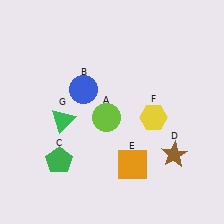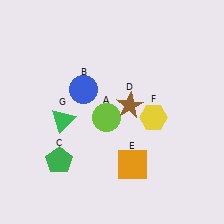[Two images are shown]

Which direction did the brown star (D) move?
The brown star (D) moved up.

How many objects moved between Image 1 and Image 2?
1 object moved between the two images.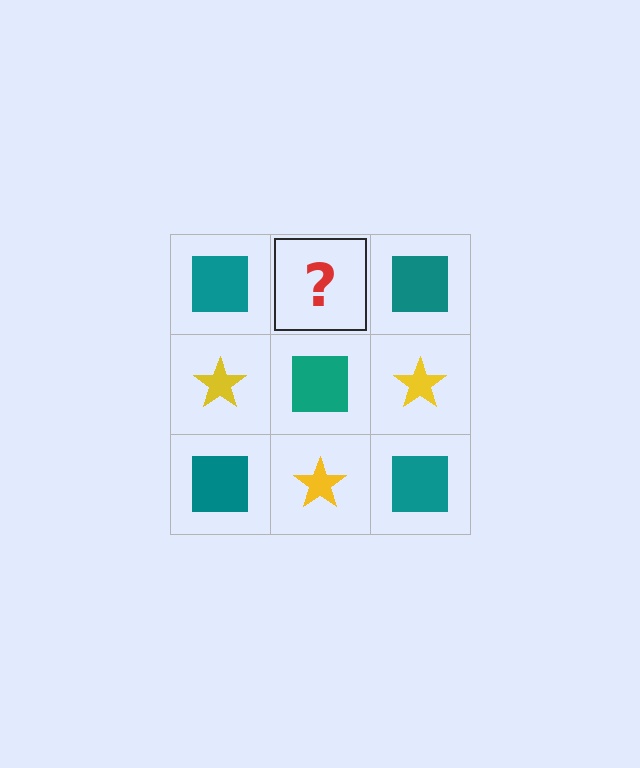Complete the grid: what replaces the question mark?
The question mark should be replaced with a yellow star.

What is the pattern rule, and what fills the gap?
The rule is that it alternates teal square and yellow star in a checkerboard pattern. The gap should be filled with a yellow star.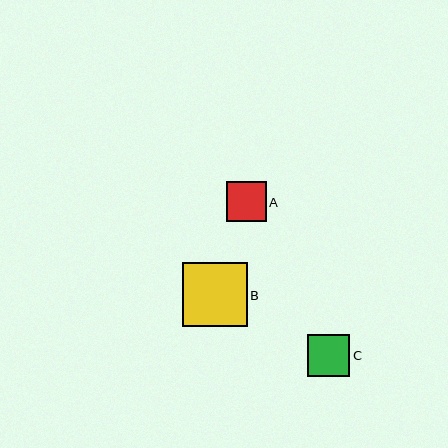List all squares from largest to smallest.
From largest to smallest: B, C, A.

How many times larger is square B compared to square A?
Square B is approximately 1.6 times the size of square A.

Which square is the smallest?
Square A is the smallest with a size of approximately 40 pixels.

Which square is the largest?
Square B is the largest with a size of approximately 64 pixels.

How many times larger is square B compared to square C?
Square B is approximately 1.5 times the size of square C.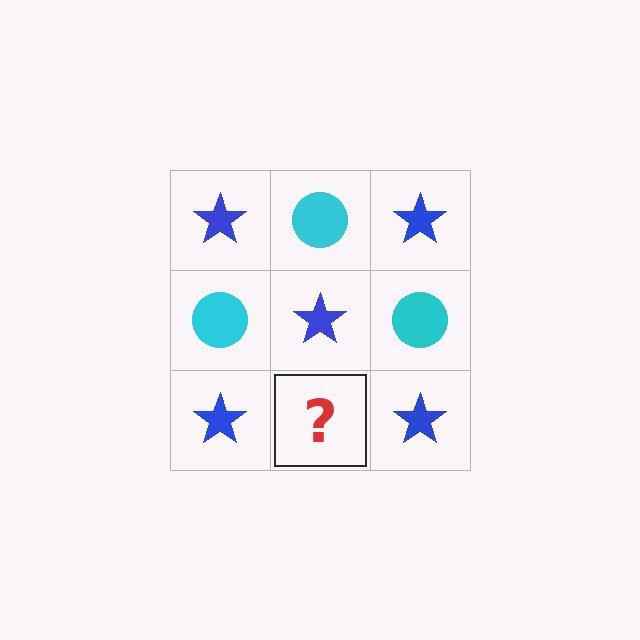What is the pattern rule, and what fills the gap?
The rule is that it alternates blue star and cyan circle in a checkerboard pattern. The gap should be filled with a cyan circle.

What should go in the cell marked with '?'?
The missing cell should contain a cyan circle.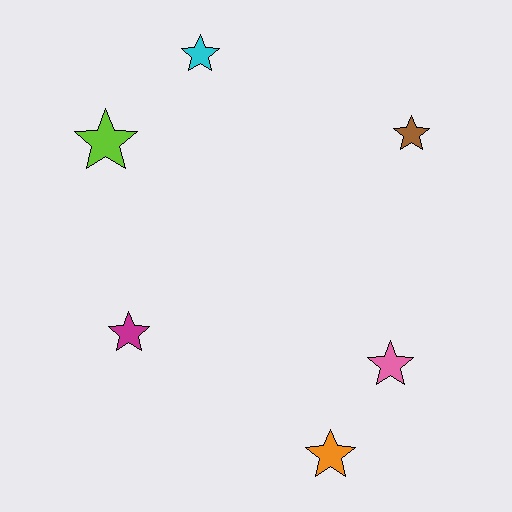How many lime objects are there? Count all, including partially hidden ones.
There is 1 lime object.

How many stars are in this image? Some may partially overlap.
There are 6 stars.